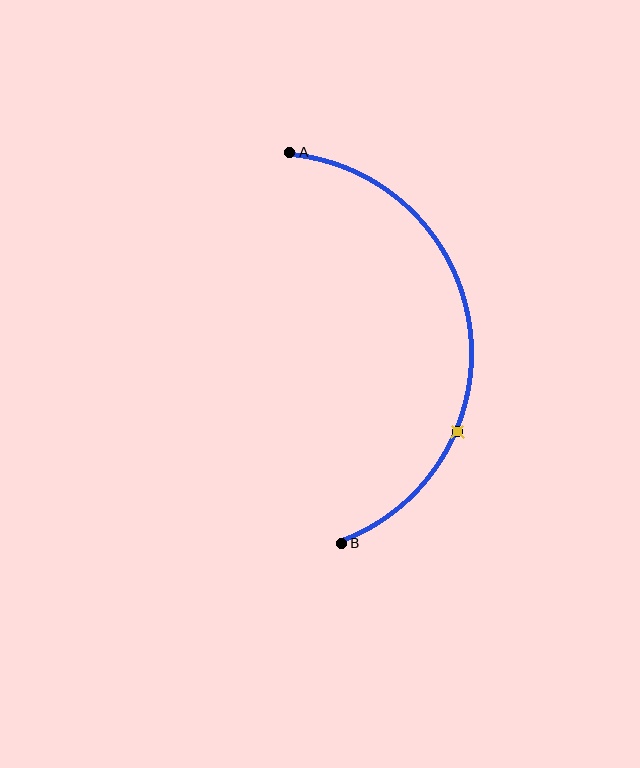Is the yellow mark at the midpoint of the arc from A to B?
No. The yellow mark lies on the arc but is closer to endpoint B. The arc midpoint would be at the point on the curve equidistant along the arc from both A and B.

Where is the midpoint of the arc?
The arc midpoint is the point on the curve farthest from the straight line joining A and B. It sits to the right of that line.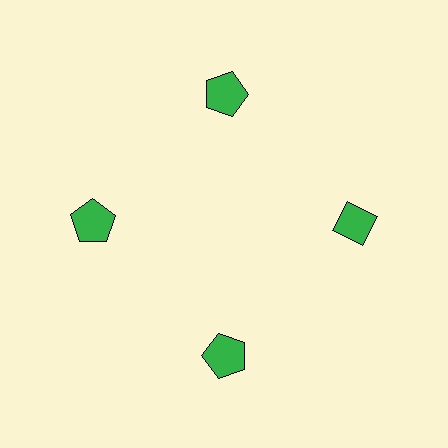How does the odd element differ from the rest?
It has a different shape: diamond instead of pentagon.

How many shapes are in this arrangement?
There are 4 shapes arranged in a ring pattern.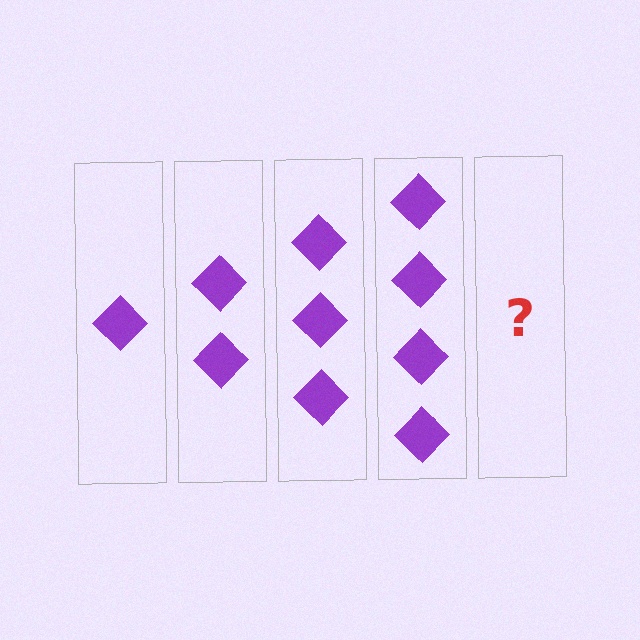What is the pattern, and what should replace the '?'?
The pattern is that each step adds one more diamond. The '?' should be 5 diamonds.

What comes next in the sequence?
The next element should be 5 diamonds.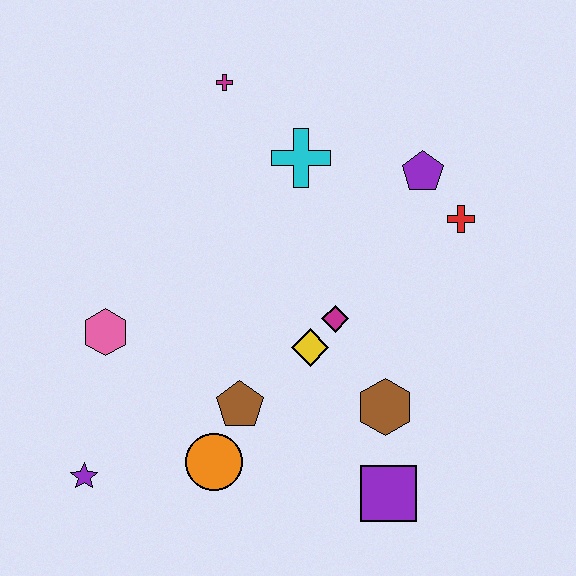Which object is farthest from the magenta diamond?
The purple star is farthest from the magenta diamond.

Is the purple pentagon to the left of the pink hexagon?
No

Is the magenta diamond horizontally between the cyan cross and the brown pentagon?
No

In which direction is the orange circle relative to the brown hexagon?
The orange circle is to the left of the brown hexagon.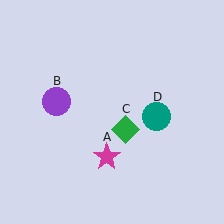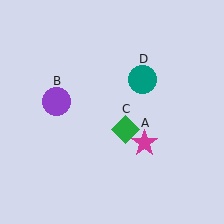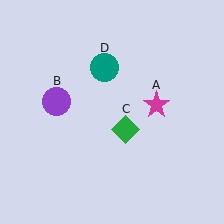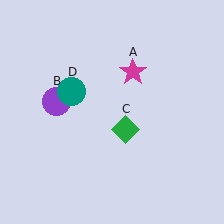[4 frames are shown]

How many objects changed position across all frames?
2 objects changed position: magenta star (object A), teal circle (object D).